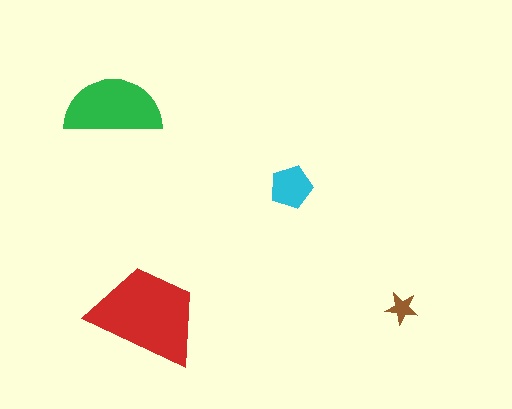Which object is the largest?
The red trapezoid.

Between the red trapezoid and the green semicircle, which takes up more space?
The red trapezoid.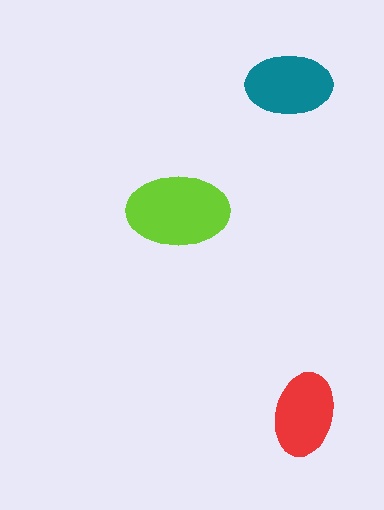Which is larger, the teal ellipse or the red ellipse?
The teal one.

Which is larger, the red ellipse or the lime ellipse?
The lime one.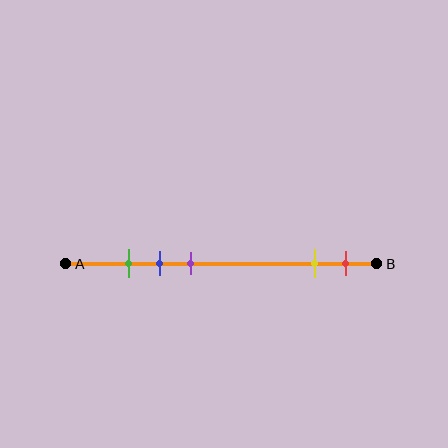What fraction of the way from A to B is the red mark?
The red mark is approximately 90% (0.9) of the way from A to B.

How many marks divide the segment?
There are 5 marks dividing the segment.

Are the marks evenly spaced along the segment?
No, the marks are not evenly spaced.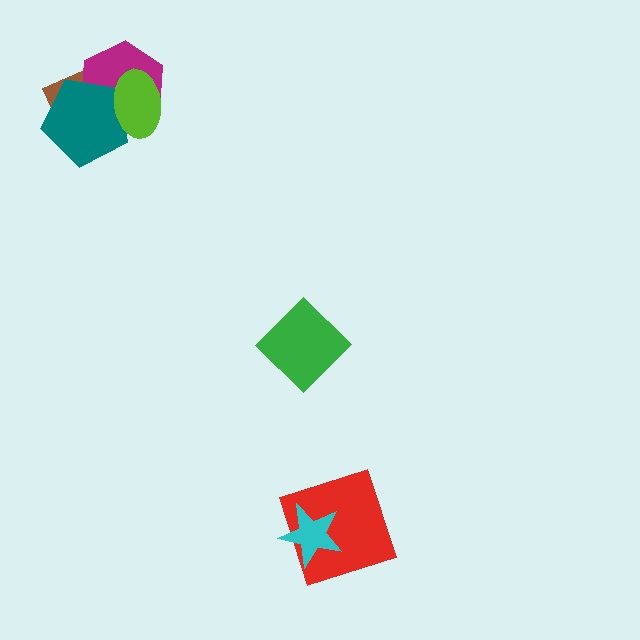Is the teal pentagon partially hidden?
Yes, it is partially covered by another shape.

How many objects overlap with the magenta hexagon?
3 objects overlap with the magenta hexagon.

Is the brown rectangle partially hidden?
Yes, it is partially covered by another shape.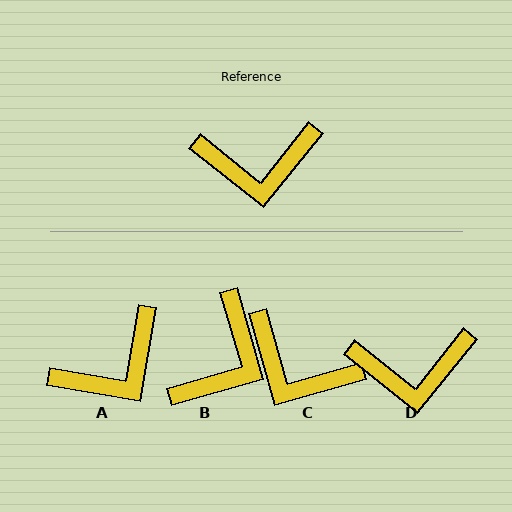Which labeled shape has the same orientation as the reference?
D.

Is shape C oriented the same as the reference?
No, it is off by about 36 degrees.